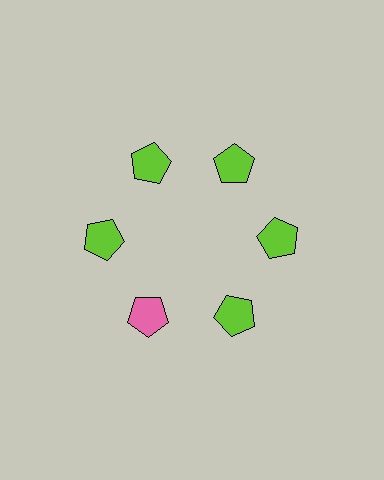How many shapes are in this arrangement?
There are 6 shapes arranged in a ring pattern.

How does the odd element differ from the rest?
It has a different color: pink instead of lime.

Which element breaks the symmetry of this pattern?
The pink pentagon at roughly the 7 o'clock position breaks the symmetry. All other shapes are lime pentagons.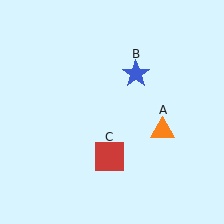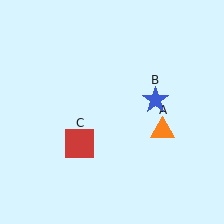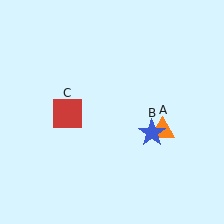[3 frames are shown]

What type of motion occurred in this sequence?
The blue star (object B), red square (object C) rotated clockwise around the center of the scene.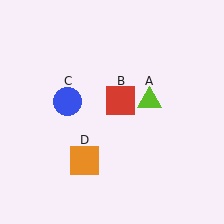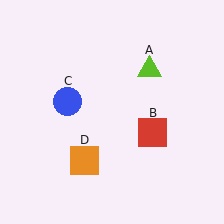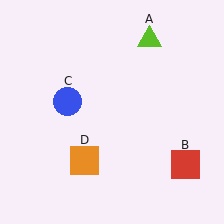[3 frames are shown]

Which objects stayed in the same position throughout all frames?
Blue circle (object C) and orange square (object D) remained stationary.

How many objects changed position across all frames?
2 objects changed position: lime triangle (object A), red square (object B).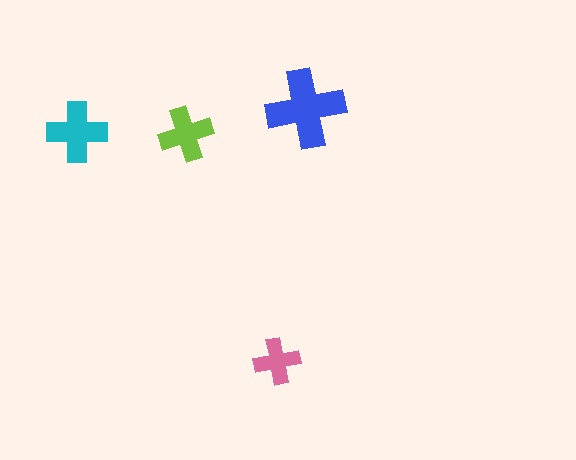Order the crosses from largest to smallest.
the blue one, the cyan one, the lime one, the pink one.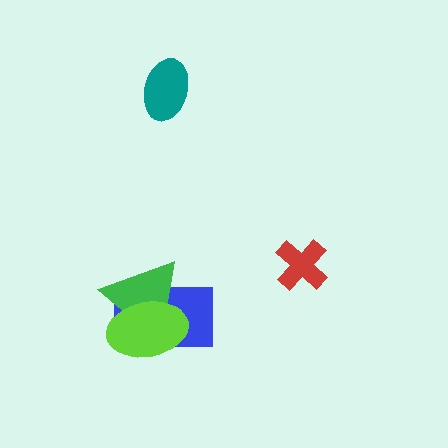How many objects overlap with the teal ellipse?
0 objects overlap with the teal ellipse.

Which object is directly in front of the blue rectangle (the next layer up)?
The green triangle is directly in front of the blue rectangle.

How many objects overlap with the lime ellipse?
2 objects overlap with the lime ellipse.